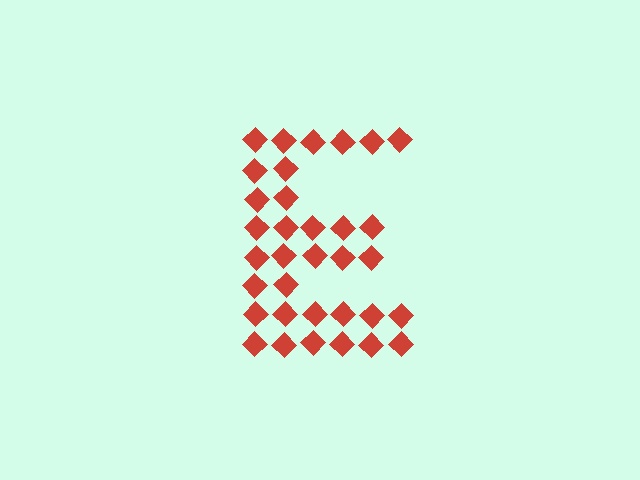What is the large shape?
The large shape is the letter E.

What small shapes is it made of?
It is made of small diamonds.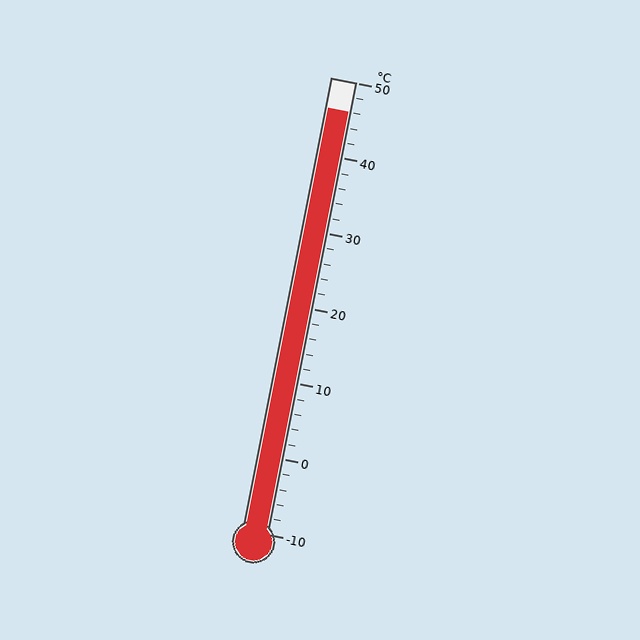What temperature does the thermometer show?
The thermometer shows approximately 46°C.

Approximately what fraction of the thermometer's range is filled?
The thermometer is filled to approximately 95% of its range.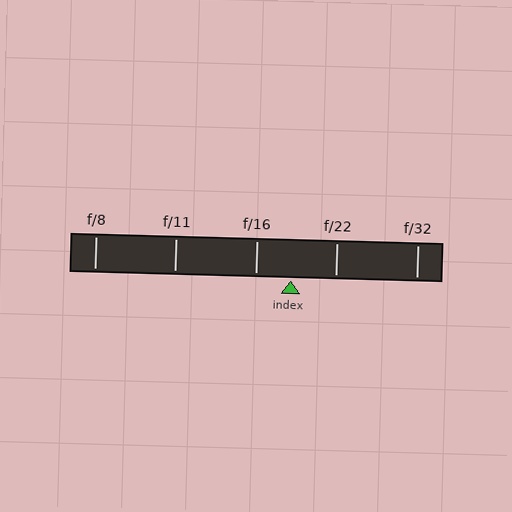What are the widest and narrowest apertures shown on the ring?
The widest aperture shown is f/8 and the narrowest is f/32.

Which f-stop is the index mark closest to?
The index mark is closest to f/16.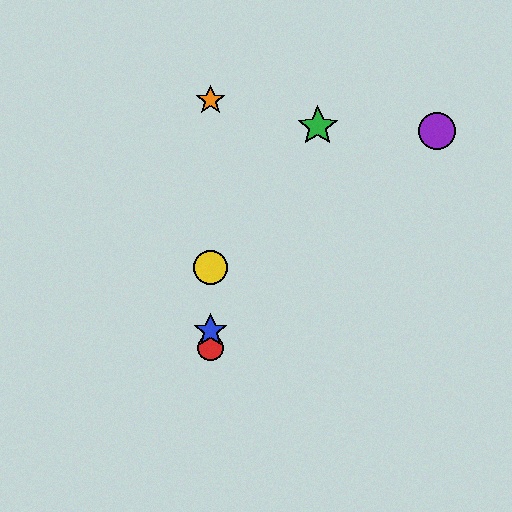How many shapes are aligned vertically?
4 shapes (the red circle, the blue star, the yellow circle, the orange star) are aligned vertically.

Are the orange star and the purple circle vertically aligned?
No, the orange star is at x≈210 and the purple circle is at x≈437.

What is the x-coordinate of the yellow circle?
The yellow circle is at x≈210.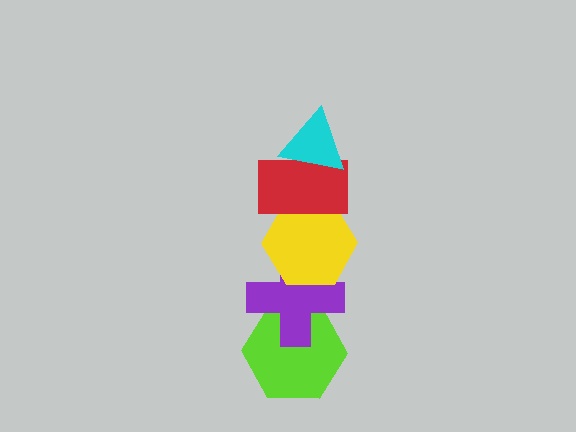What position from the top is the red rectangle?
The red rectangle is 2nd from the top.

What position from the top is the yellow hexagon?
The yellow hexagon is 3rd from the top.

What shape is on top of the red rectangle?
The cyan triangle is on top of the red rectangle.